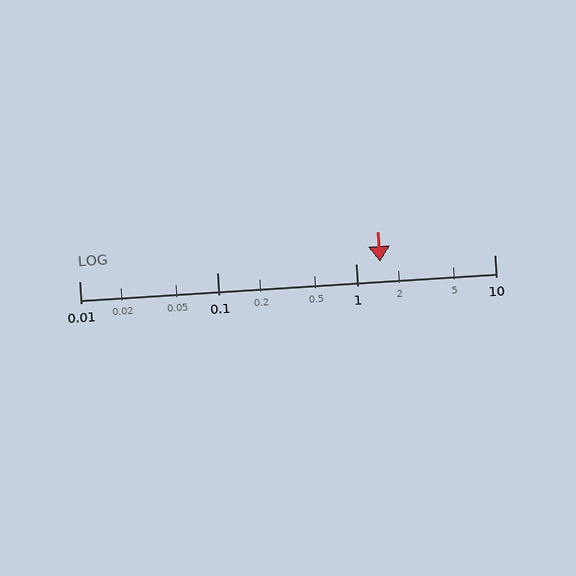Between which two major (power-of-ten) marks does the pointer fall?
The pointer is between 1 and 10.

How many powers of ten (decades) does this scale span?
The scale spans 3 decades, from 0.01 to 10.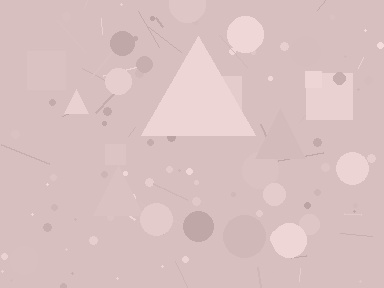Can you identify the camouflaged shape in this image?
The camouflaged shape is a triangle.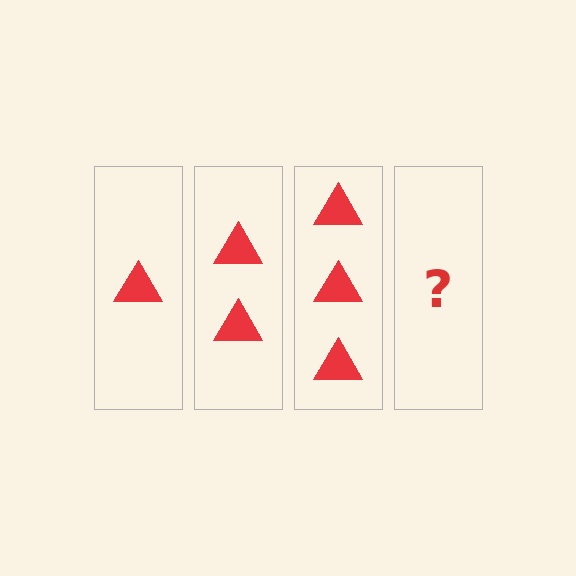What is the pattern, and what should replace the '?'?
The pattern is that each step adds one more triangle. The '?' should be 4 triangles.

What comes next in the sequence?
The next element should be 4 triangles.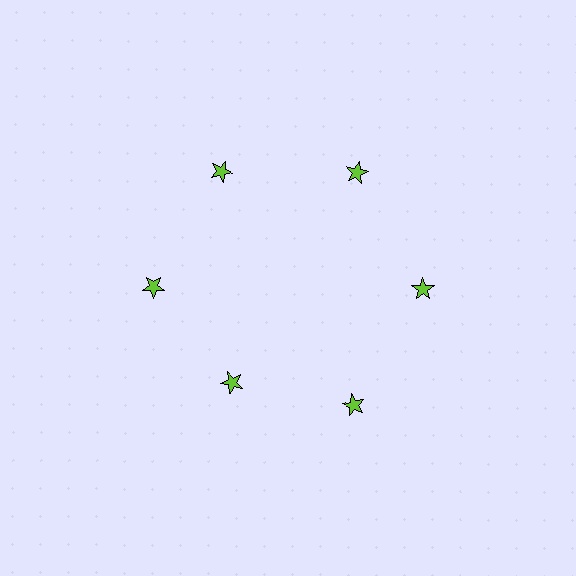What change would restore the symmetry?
The symmetry would be restored by moving it outward, back onto the ring so that all 6 stars sit at equal angles and equal distance from the center.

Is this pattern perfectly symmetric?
No. The 6 lime stars are arranged in a ring, but one element near the 7 o'clock position is pulled inward toward the center, breaking the 6-fold rotational symmetry.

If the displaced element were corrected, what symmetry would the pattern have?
It would have 6-fold rotational symmetry — the pattern would map onto itself every 60 degrees.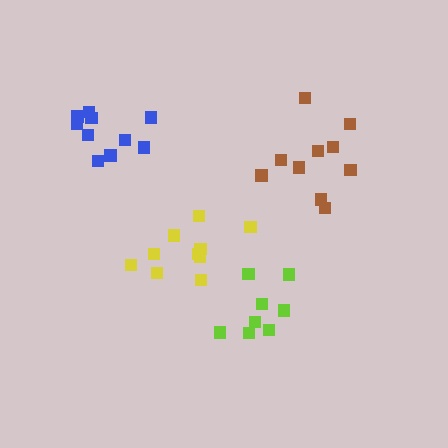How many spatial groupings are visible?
There are 4 spatial groupings.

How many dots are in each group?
Group 1: 10 dots, Group 2: 10 dots, Group 3: 8 dots, Group 4: 10 dots (38 total).